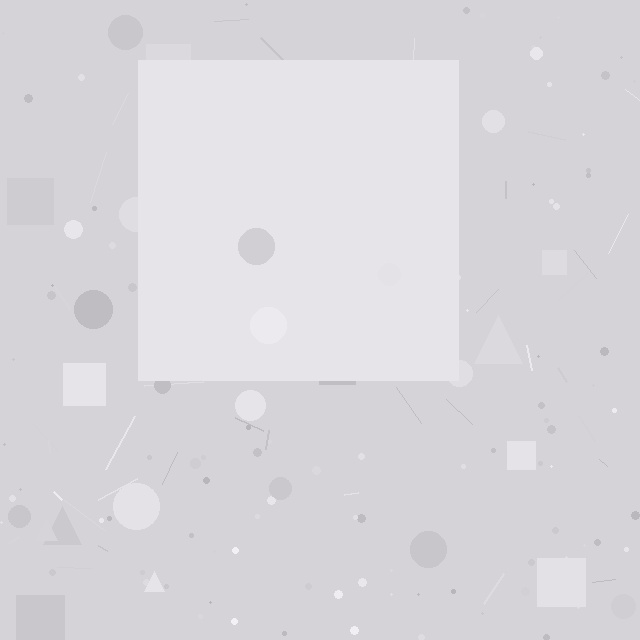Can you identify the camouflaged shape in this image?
The camouflaged shape is a square.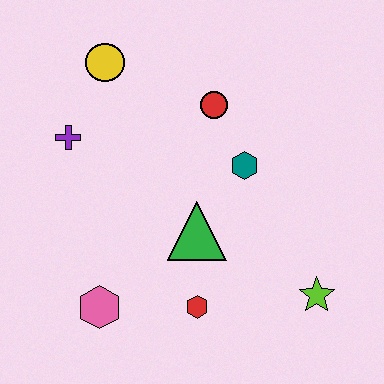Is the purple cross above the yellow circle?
No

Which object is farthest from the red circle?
The pink hexagon is farthest from the red circle.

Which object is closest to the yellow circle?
The purple cross is closest to the yellow circle.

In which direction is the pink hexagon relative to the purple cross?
The pink hexagon is below the purple cross.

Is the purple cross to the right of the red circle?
No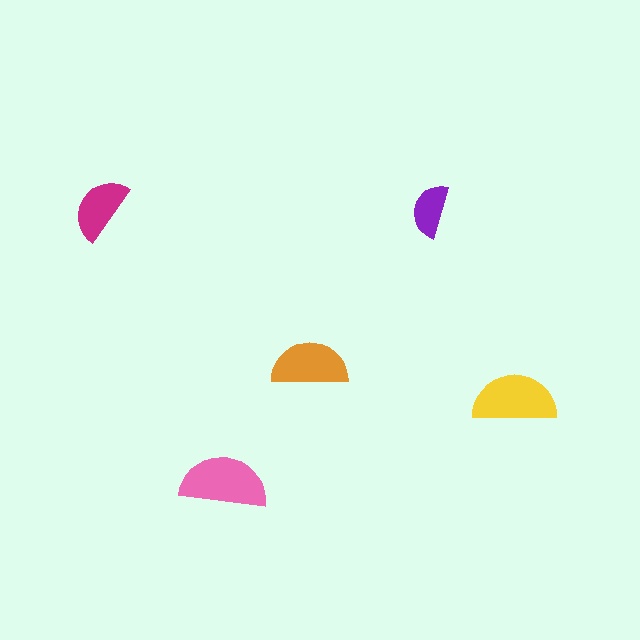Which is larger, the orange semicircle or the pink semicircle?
The pink one.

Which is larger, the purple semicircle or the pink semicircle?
The pink one.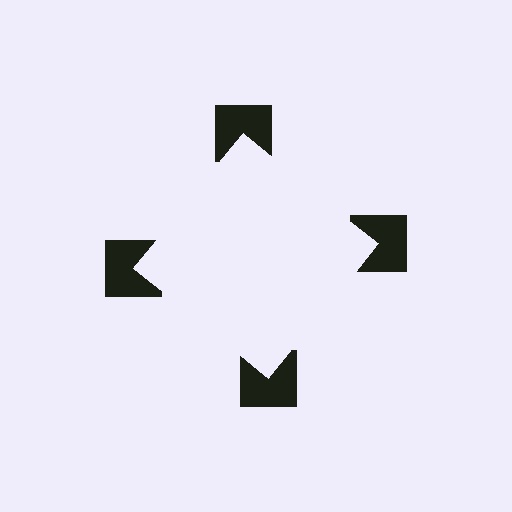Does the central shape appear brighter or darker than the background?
It typically appears slightly brighter than the background, even though no actual brightness change is drawn.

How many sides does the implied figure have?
4 sides.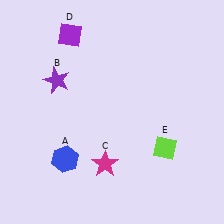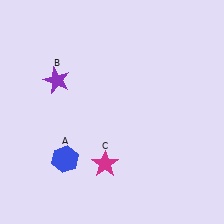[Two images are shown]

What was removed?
The purple diamond (D), the lime diamond (E) were removed in Image 2.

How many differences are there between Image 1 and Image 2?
There are 2 differences between the two images.